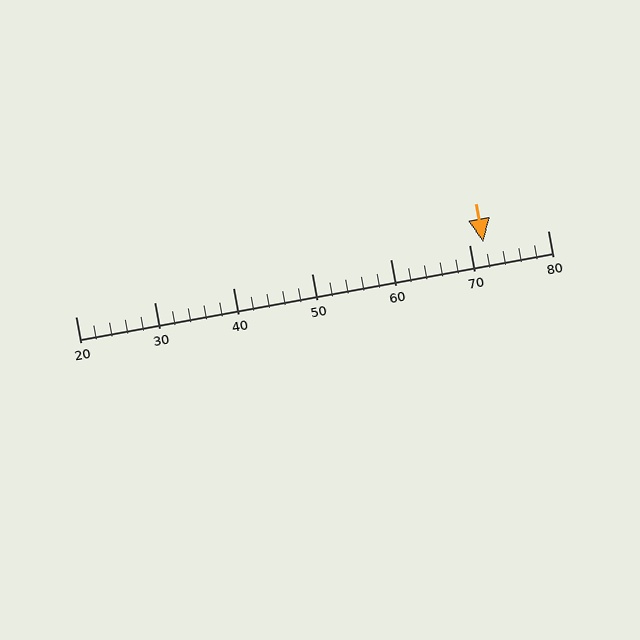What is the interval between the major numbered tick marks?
The major tick marks are spaced 10 units apart.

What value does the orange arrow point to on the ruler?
The orange arrow points to approximately 72.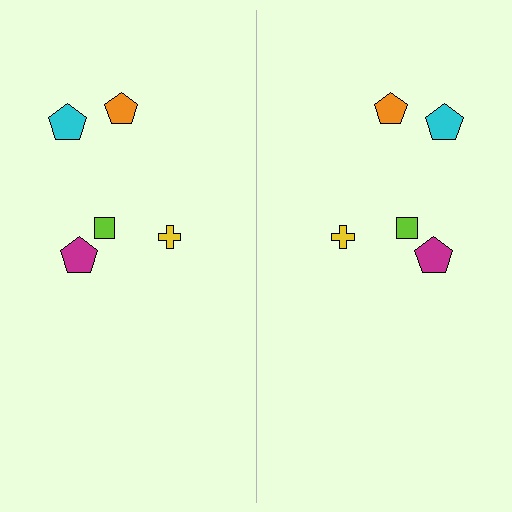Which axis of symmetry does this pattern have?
The pattern has a vertical axis of symmetry running through the center of the image.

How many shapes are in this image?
There are 10 shapes in this image.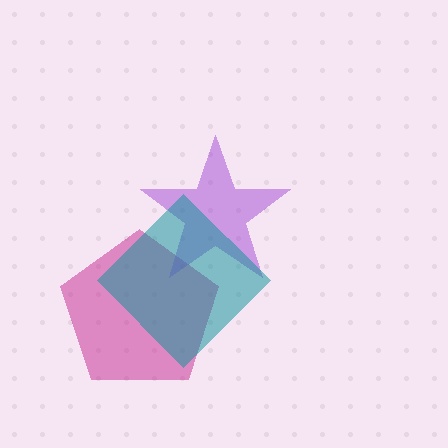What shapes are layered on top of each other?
The layered shapes are: a magenta pentagon, a purple star, a teal diamond.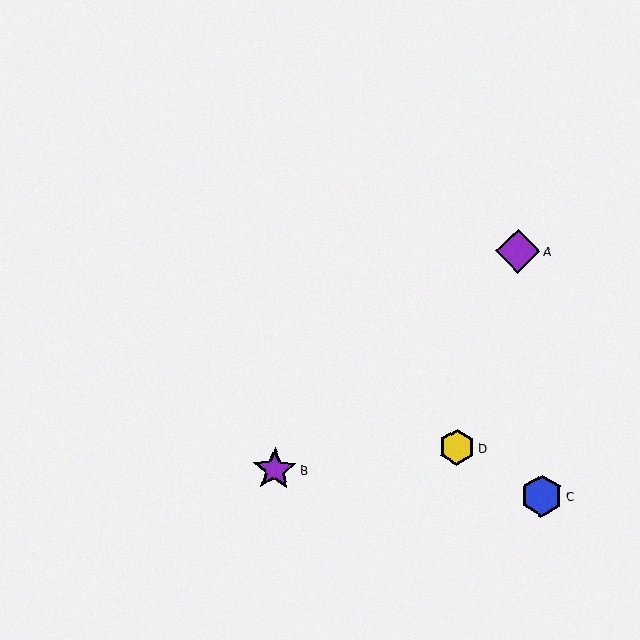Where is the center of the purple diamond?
The center of the purple diamond is at (518, 251).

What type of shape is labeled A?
Shape A is a purple diamond.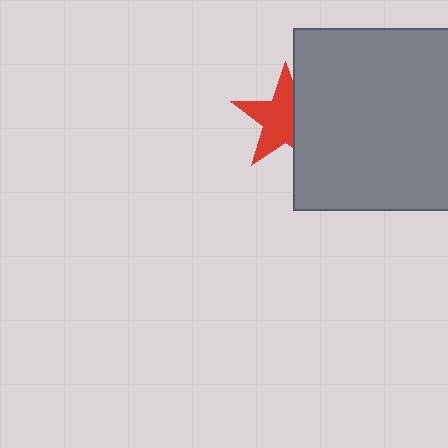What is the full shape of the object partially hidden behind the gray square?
The partially hidden object is a red star.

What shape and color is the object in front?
The object in front is a gray square.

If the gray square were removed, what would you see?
You would see the complete red star.